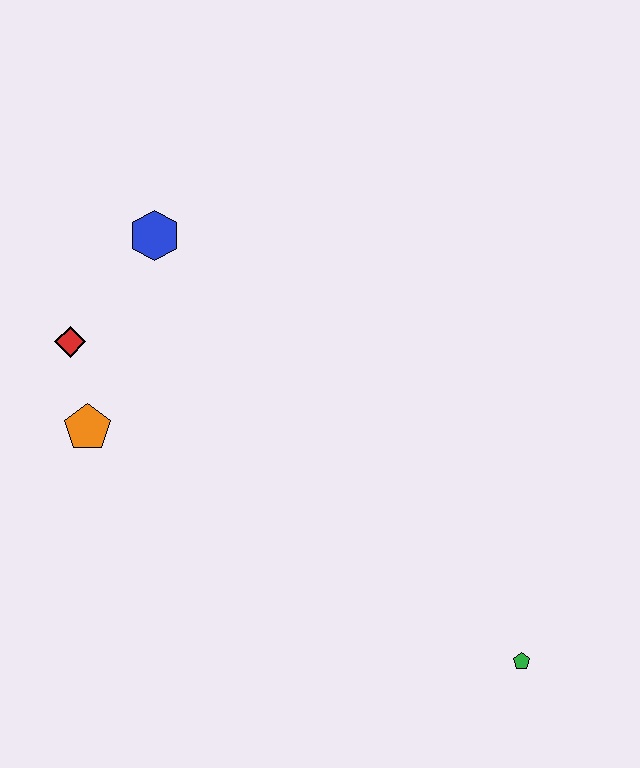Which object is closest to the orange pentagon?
The red diamond is closest to the orange pentagon.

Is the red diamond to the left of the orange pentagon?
Yes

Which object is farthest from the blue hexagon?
The green pentagon is farthest from the blue hexagon.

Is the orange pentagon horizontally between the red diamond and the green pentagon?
Yes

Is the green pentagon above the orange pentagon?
No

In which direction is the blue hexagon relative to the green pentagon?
The blue hexagon is above the green pentagon.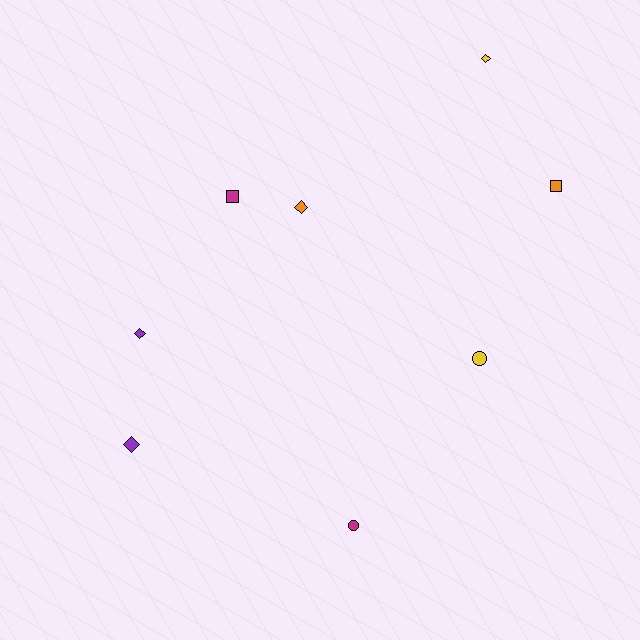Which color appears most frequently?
Orange, with 2 objects.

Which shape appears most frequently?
Diamond, with 4 objects.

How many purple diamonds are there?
There are 2 purple diamonds.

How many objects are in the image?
There are 8 objects.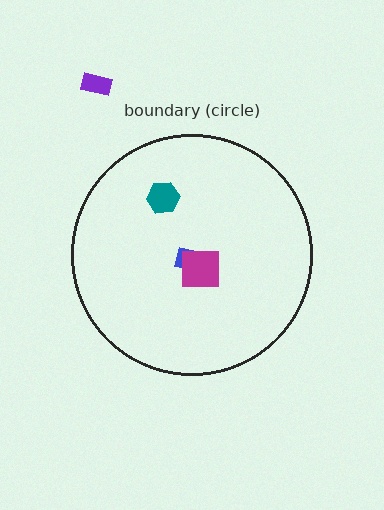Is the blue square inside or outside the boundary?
Inside.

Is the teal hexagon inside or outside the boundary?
Inside.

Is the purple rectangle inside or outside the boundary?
Outside.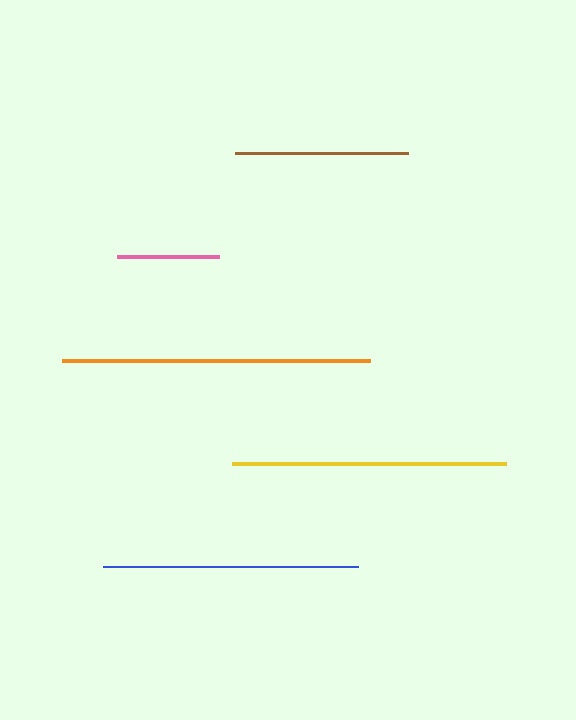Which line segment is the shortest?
The pink line is the shortest at approximately 102 pixels.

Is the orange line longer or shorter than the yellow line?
The orange line is longer than the yellow line.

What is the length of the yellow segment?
The yellow segment is approximately 274 pixels long.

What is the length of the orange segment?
The orange segment is approximately 308 pixels long.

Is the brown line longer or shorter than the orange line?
The orange line is longer than the brown line.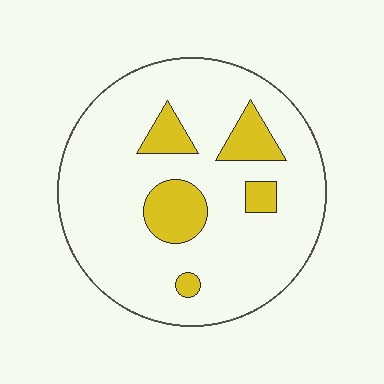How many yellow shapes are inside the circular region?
5.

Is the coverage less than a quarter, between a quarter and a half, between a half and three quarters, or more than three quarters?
Less than a quarter.